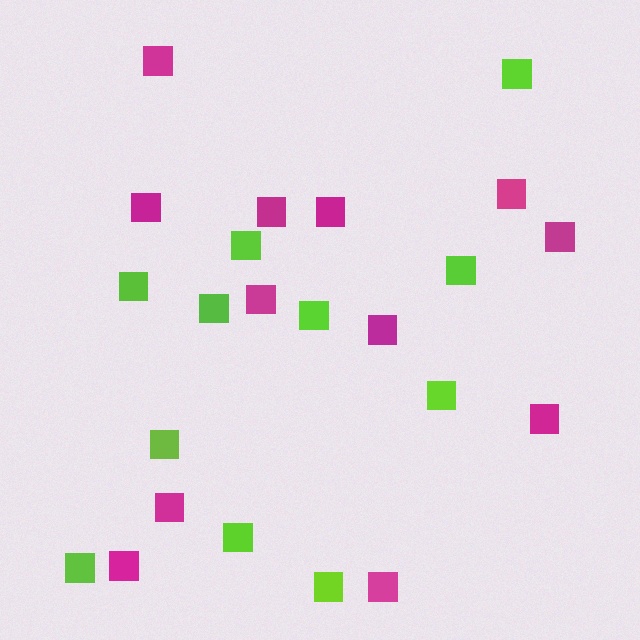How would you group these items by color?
There are 2 groups: one group of lime squares (11) and one group of magenta squares (12).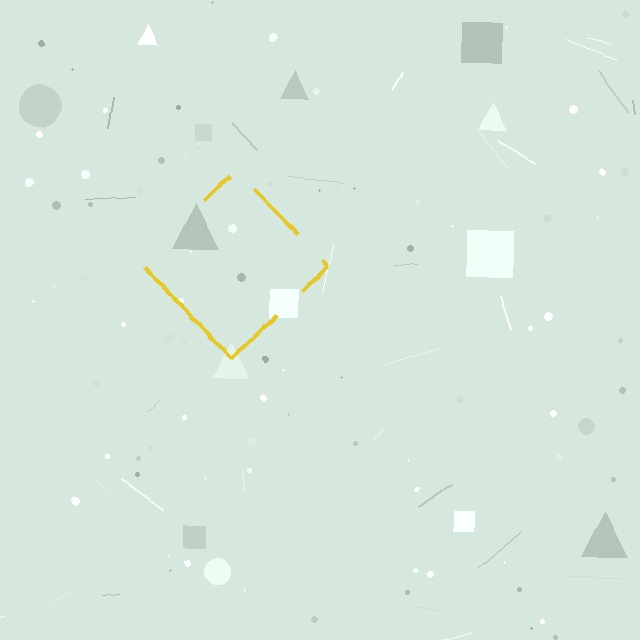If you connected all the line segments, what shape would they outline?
They would outline a diamond.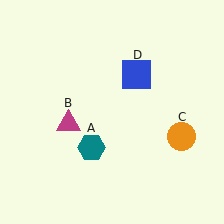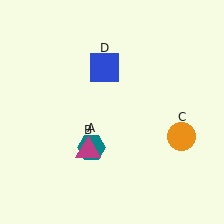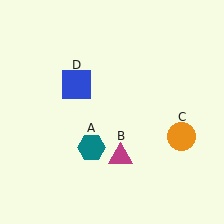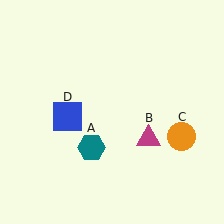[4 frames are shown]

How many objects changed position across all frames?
2 objects changed position: magenta triangle (object B), blue square (object D).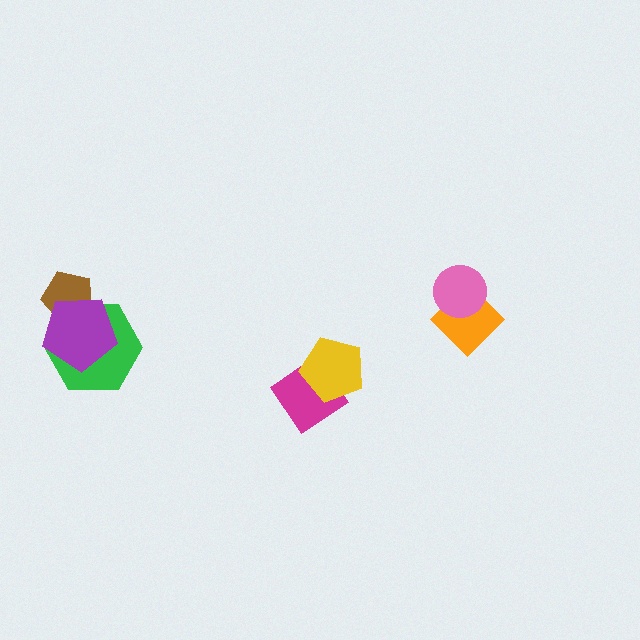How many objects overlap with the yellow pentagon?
1 object overlaps with the yellow pentagon.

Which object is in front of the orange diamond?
The pink circle is in front of the orange diamond.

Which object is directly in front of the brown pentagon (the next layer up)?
The green hexagon is directly in front of the brown pentagon.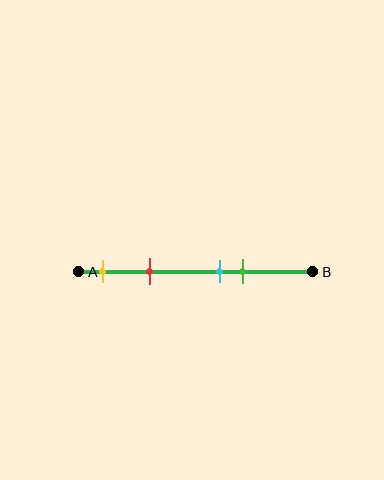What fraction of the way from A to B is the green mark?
The green mark is approximately 70% (0.7) of the way from A to B.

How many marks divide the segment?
There are 4 marks dividing the segment.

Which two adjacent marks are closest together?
The cyan and green marks are the closest adjacent pair.